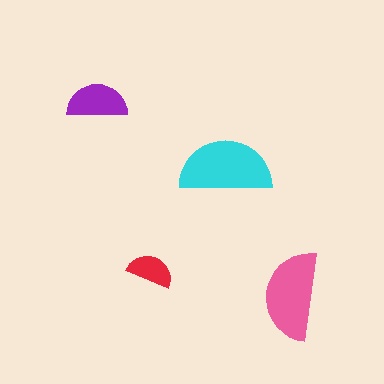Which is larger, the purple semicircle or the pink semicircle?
The pink one.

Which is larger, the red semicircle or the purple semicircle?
The purple one.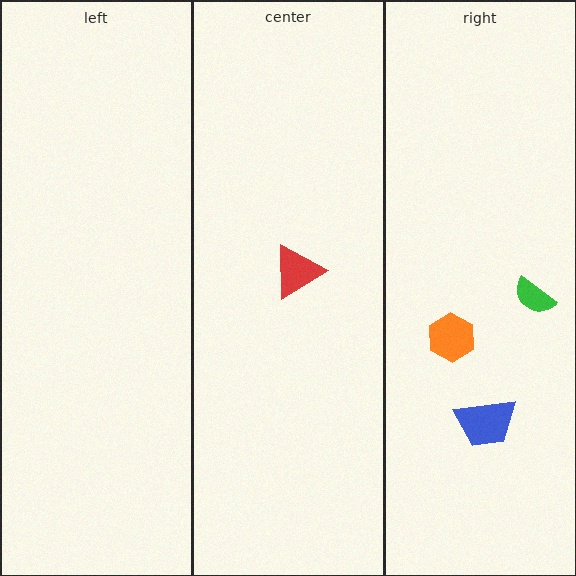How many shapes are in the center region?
1.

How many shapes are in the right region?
3.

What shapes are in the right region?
The orange hexagon, the green semicircle, the blue trapezoid.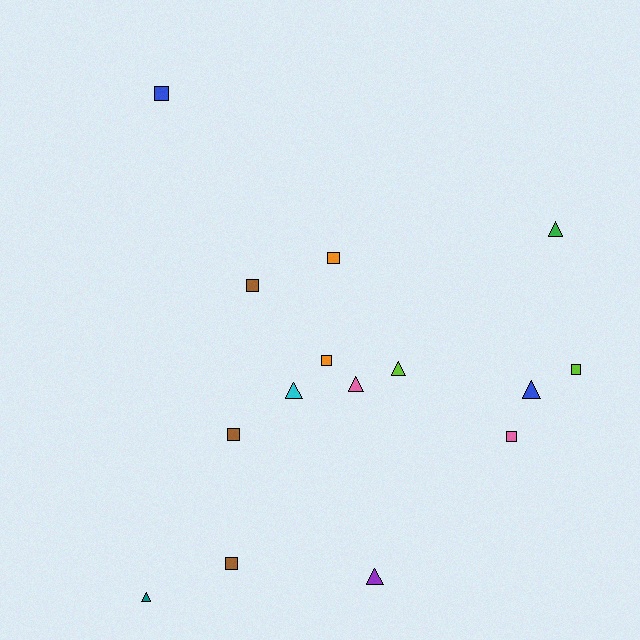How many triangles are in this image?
There are 7 triangles.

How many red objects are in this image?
There are no red objects.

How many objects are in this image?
There are 15 objects.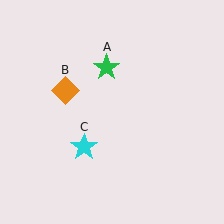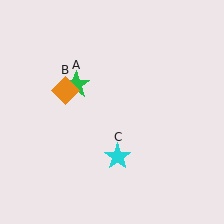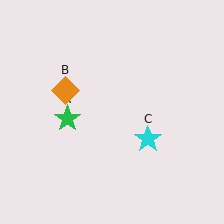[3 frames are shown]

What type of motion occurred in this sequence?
The green star (object A), cyan star (object C) rotated counterclockwise around the center of the scene.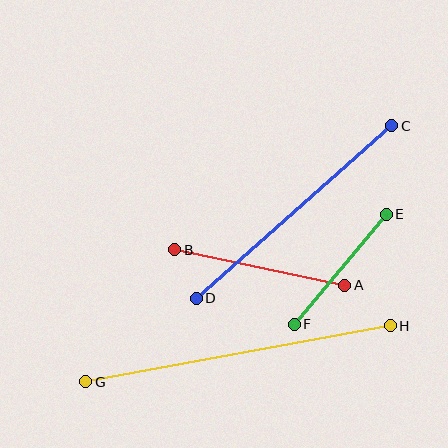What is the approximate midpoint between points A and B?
The midpoint is at approximately (260, 267) pixels.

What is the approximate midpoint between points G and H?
The midpoint is at approximately (238, 354) pixels.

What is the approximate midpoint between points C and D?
The midpoint is at approximately (294, 212) pixels.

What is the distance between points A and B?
The distance is approximately 174 pixels.